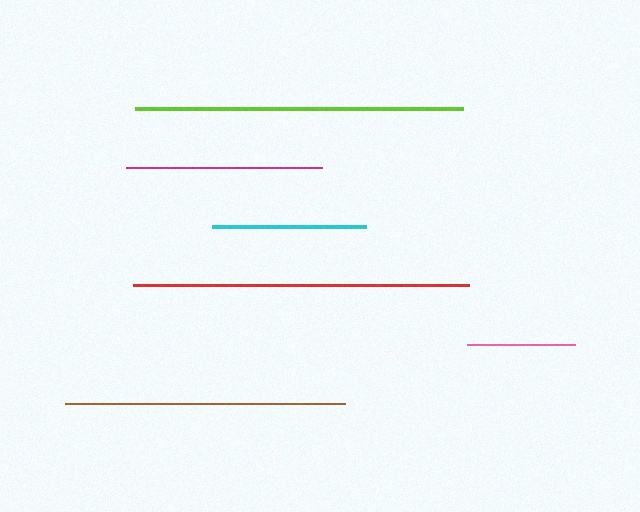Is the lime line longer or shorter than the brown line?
The lime line is longer than the brown line.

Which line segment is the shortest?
The pink line is the shortest at approximately 108 pixels.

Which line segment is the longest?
The red line is the longest at approximately 335 pixels.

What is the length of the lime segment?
The lime segment is approximately 329 pixels long.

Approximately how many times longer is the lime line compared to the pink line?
The lime line is approximately 3.0 times the length of the pink line.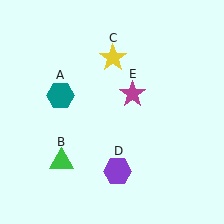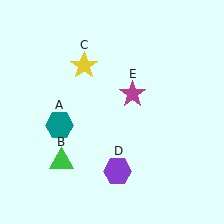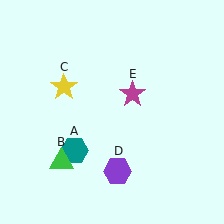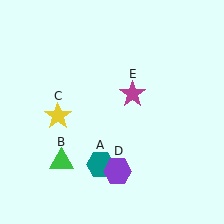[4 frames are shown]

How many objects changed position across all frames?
2 objects changed position: teal hexagon (object A), yellow star (object C).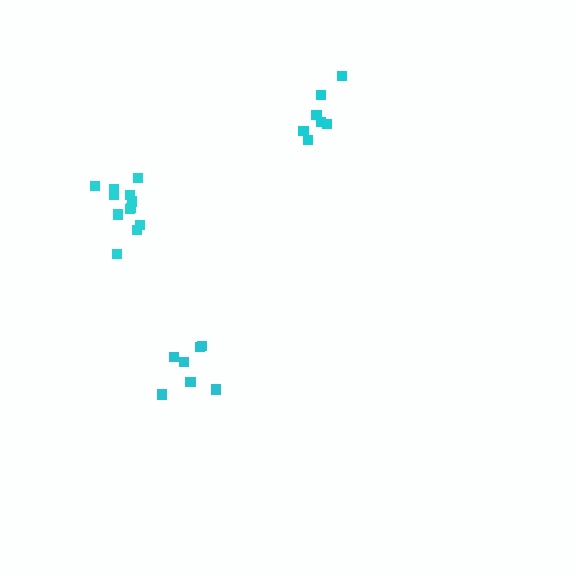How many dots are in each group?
Group 1: 7 dots, Group 2: 7 dots, Group 3: 12 dots (26 total).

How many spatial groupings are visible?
There are 3 spatial groupings.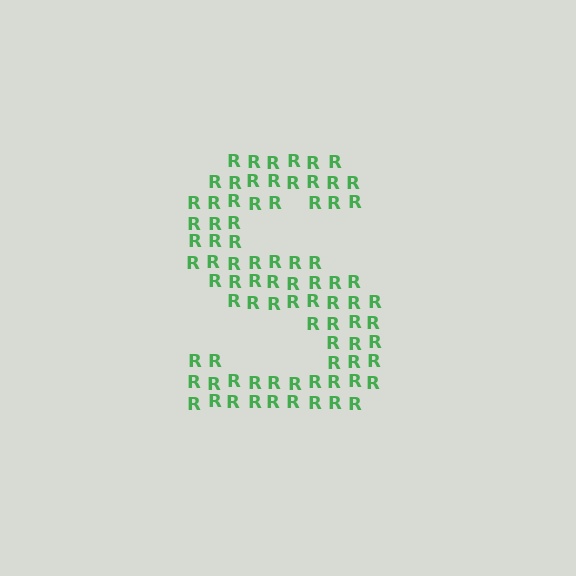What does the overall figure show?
The overall figure shows the letter S.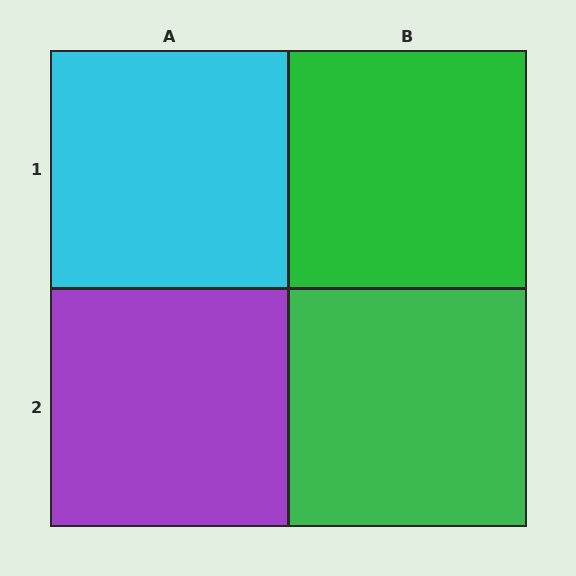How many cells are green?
2 cells are green.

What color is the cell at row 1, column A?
Cyan.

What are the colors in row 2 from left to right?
Purple, green.